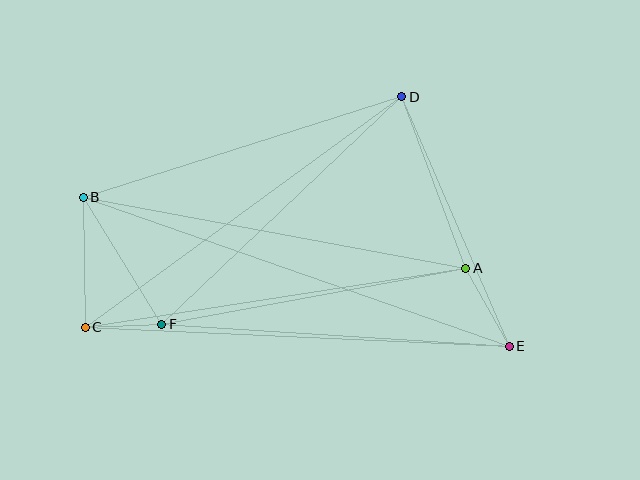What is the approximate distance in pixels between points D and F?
The distance between D and F is approximately 330 pixels.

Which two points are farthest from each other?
Points B and E are farthest from each other.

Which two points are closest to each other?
Points C and F are closest to each other.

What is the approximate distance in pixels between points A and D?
The distance between A and D is approximately 183 pixels.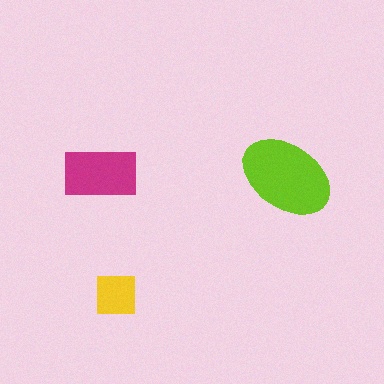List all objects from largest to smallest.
The lime ellipse, the magenta rectangle, the yellow square.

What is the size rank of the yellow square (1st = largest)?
3rd.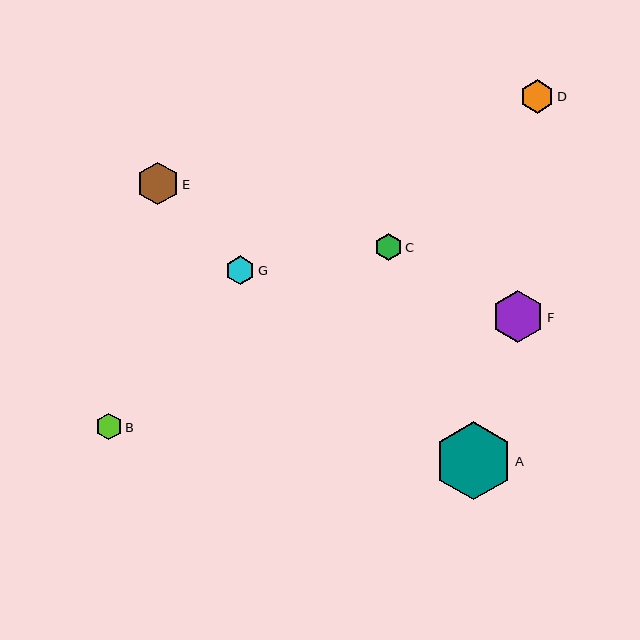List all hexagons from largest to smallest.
From largest to smallest: A, F, E, D, G, C, B.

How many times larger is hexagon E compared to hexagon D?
Hexagon E is approximately 1.3 times the size of hexagon D.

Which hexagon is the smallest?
Hexagon B is the smallest with a size of approximately 27 pixels.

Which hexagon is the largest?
Hexagon A is the largest with a size of approximately 78 pixels.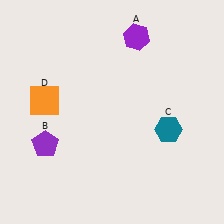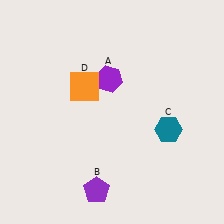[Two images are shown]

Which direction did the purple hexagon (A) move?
The purple hexagon (A) moved down.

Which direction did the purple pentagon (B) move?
The purple pentagon (B) moved right.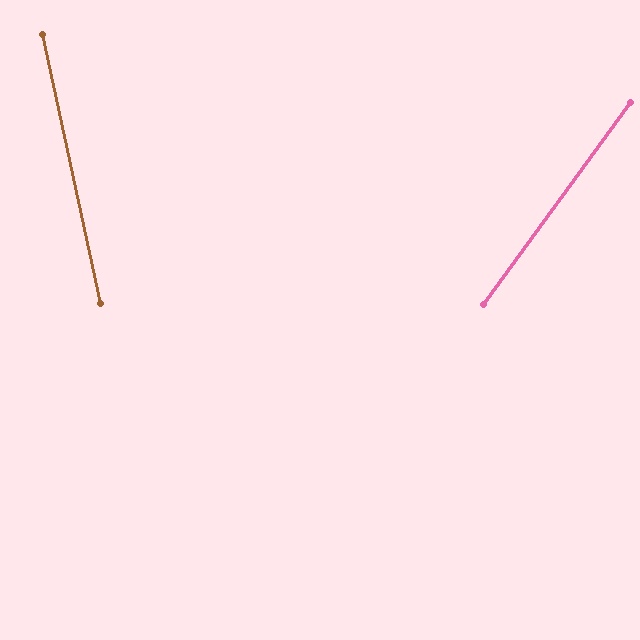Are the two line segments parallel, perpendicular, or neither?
Neither parallel nor perpendicular — they differ by about 48°.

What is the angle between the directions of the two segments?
Approximately 48 degrees.